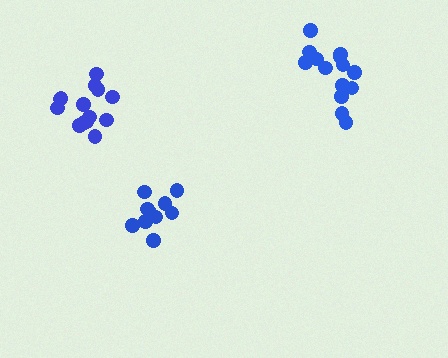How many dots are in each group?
Group 1: 14 dots, Group 2: 10 dots, Group 3: 15 dots (39 total).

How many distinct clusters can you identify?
There are 3 distinct clusters.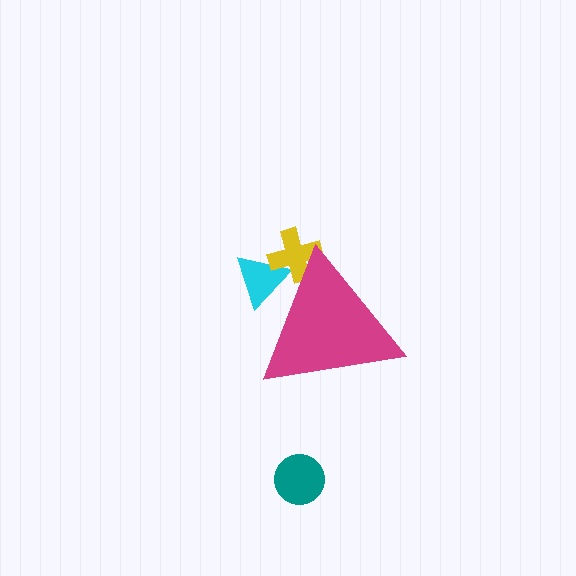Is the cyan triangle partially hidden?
Yes, the cyan triangle is partially hidden behind the magenta triangle.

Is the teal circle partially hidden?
No, the teal circle is fully visible.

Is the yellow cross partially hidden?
Yes, the yellow cross is partially hidden behind the magenta triangle.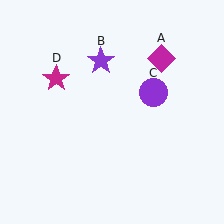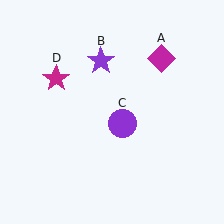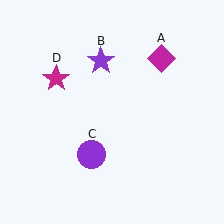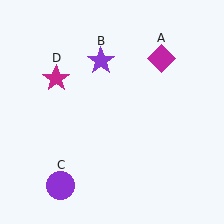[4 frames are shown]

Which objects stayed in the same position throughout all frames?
Magenta diamond (object A) and purple star (object B) and magenta star (object D) remained stationary.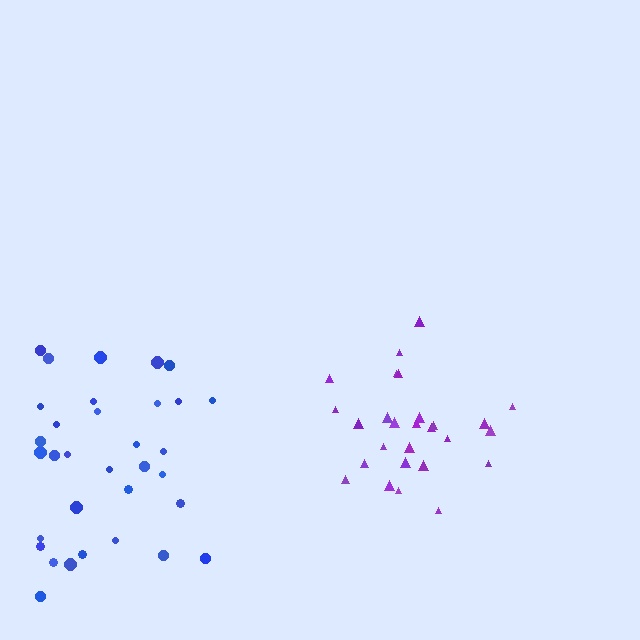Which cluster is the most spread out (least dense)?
Blue.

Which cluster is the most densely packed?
Purple.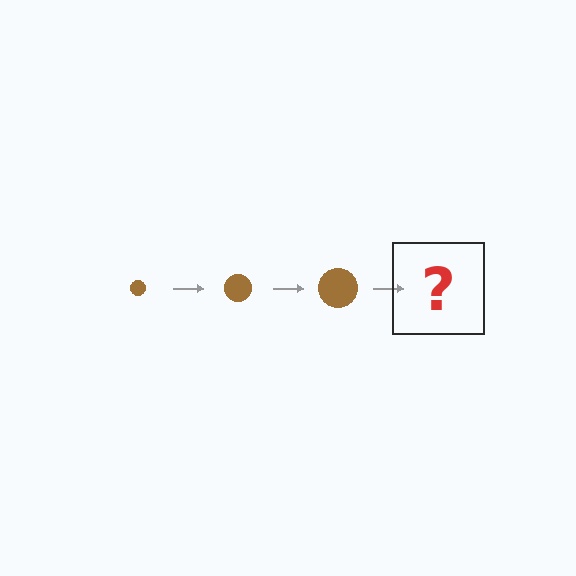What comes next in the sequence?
The next element should be a brown circle, larger than the previous one.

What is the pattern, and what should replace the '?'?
The pattern is that the circle gets progressively larger each step. The '?' should be a brown circle, larger than the previous one.